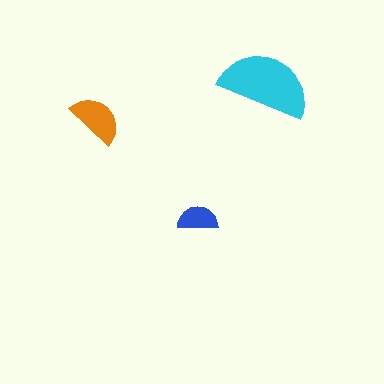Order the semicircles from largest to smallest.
the cyan one, the orange one, the blue one.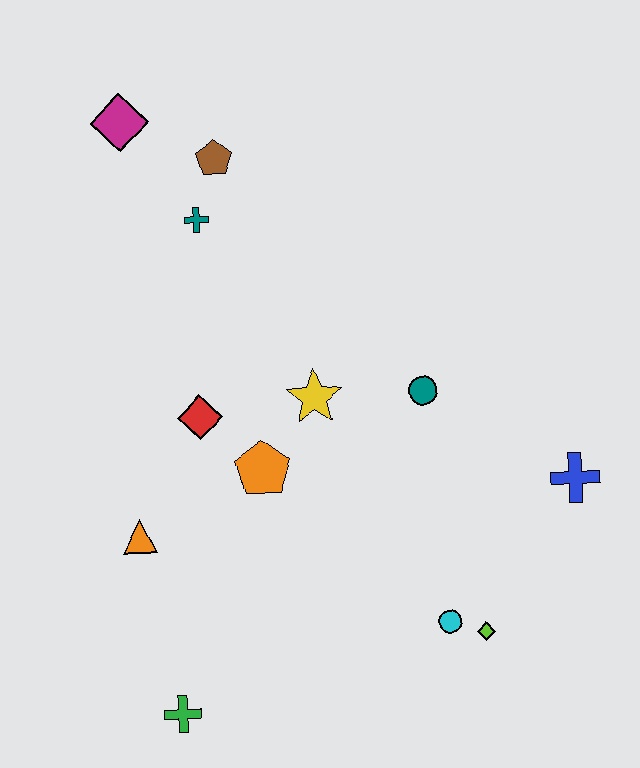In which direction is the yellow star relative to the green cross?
The yellow star is above the green cross.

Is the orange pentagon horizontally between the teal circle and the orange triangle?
Yes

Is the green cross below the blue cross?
Yes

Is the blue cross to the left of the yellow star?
No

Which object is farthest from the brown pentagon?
The green cross is farthest from the brown pentagon.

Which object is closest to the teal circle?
The yellow star is closest to the teal circle.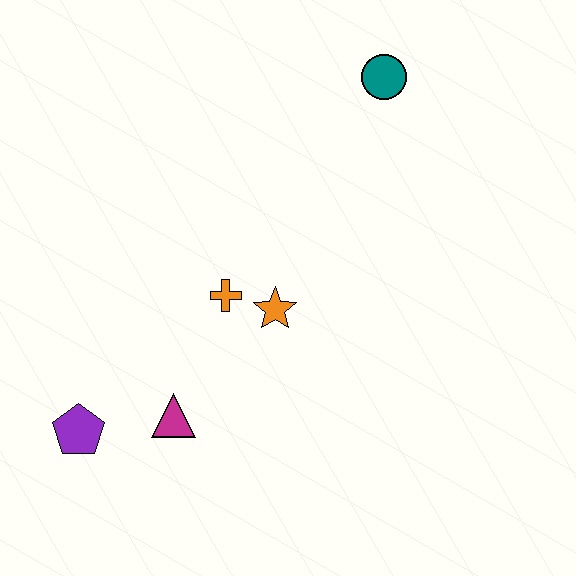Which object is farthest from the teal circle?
The purple pentagon is farthest from the teal circle.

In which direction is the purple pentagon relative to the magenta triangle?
The purple pentagon is to the left of the magenta triangle.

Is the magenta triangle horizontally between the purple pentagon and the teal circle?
Yes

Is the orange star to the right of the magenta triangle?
Yes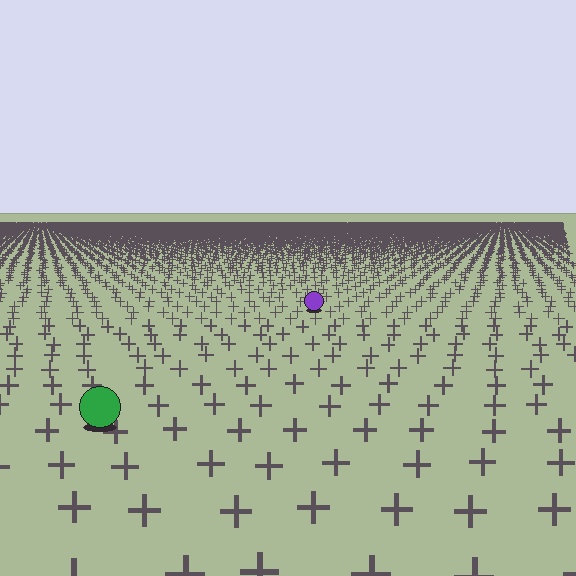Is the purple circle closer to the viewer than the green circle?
No. The green circle is closer — you can tell from the texture gradient: the ground texture is coarser near it.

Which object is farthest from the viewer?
The purple circle is farthest from the viewer. It appears smaller and the ground texture around it is denser.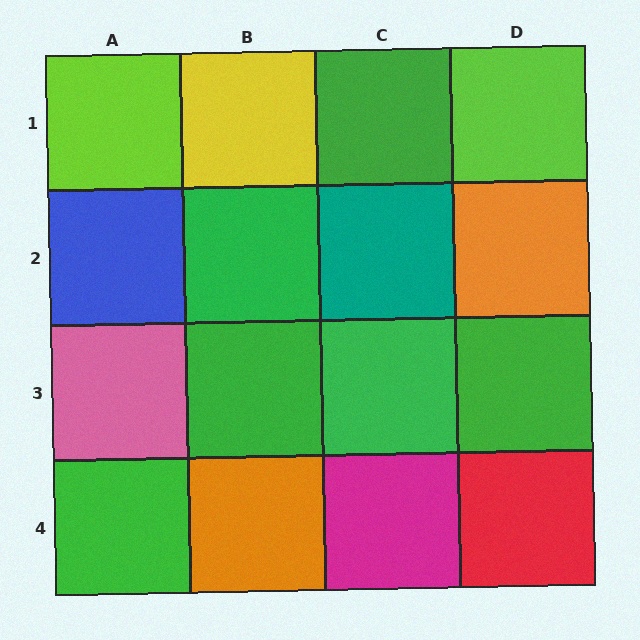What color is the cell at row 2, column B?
Green.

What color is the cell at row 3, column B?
Green.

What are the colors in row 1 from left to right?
Lime, yellow, green, lime.